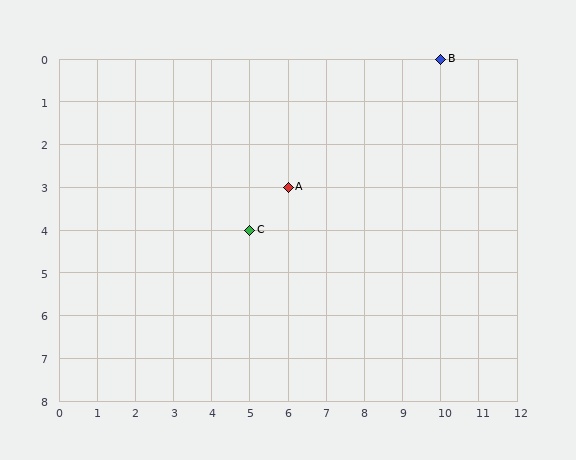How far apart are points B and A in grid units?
Points B and A are 4 columns and 3 rows apart (about 5.0 grid units diagonally).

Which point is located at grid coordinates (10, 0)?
Point B is at (10, 0).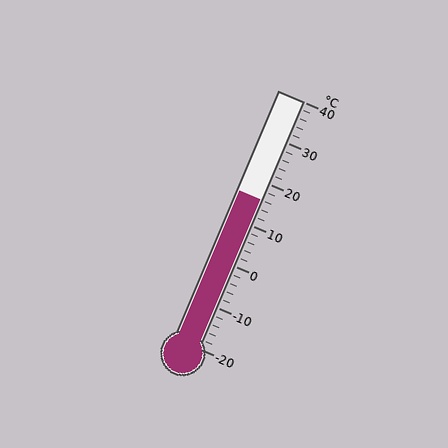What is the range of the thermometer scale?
The thermometer scale ranges from -20°C to 40°C.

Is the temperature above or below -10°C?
The temperature is above -10°C.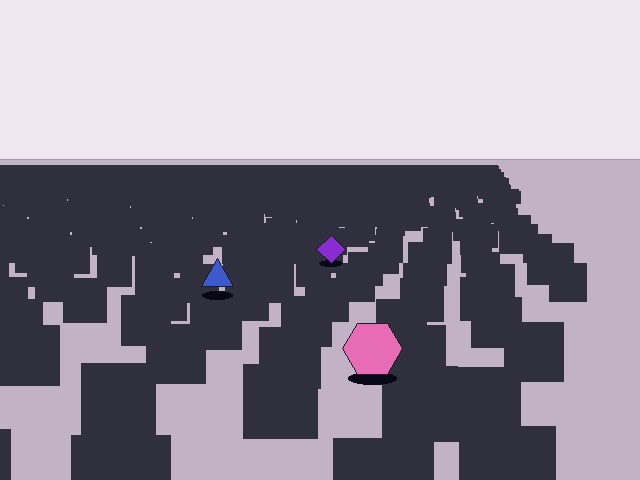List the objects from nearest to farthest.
From nearest to farthest: the pink hexagon, the blue triangle, the purple diamond.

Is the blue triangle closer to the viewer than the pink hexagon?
No. The pink hexagon is closer — you can tell from the texture gradient: the ground texture is coarser near it.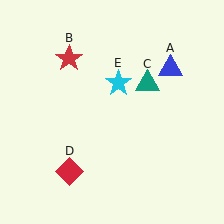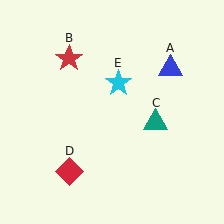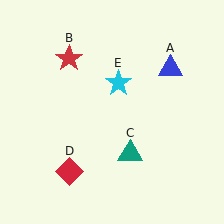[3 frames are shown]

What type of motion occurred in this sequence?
The teal triangle (object C) rotated clockwise around the center of the scene.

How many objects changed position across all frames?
1 object changed position: teal triangle (object C).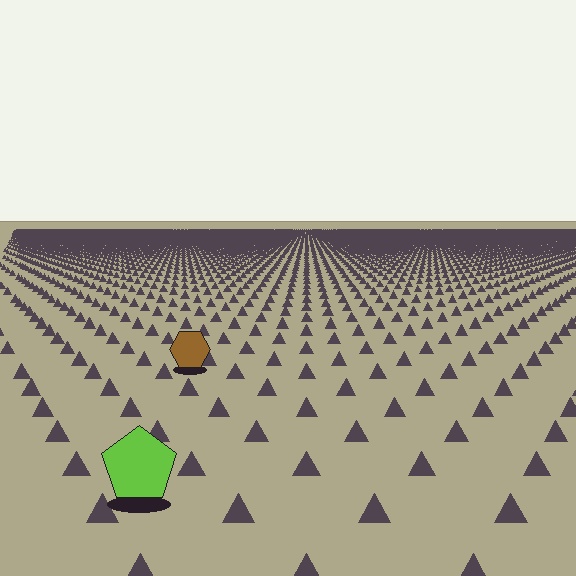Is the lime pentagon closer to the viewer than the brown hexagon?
Yes. The lime pentagon is closer — you can tell from the texture gradient: the ground texture is coarser near it.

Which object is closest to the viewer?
The lime pentagon is closest. The texture marks near it are larger and more spread out.